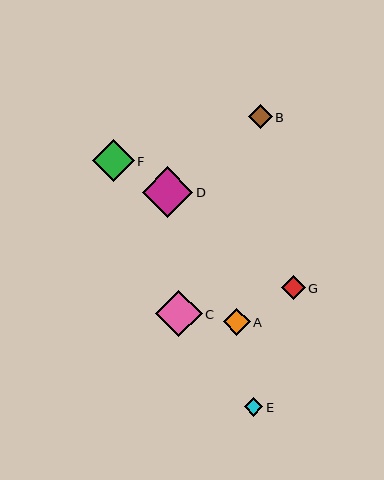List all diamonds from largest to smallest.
From largest to smallest: D, C, F, A, G, B, E.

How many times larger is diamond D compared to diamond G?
Diamond D is approximately 2.1 times the size of diamond G.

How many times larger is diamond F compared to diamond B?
Diamond F is approximately 1.8 times the size of diamond B.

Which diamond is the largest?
Diamond D is the largest with a size of approximately 50 pixels.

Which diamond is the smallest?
Diamond E is the smallest with a size of approximately 19 pixels.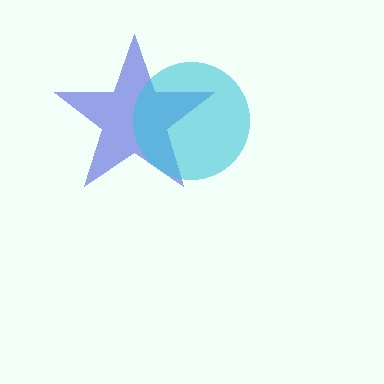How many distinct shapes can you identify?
There are 2 distinct shapes: a blue star, a cyan circle.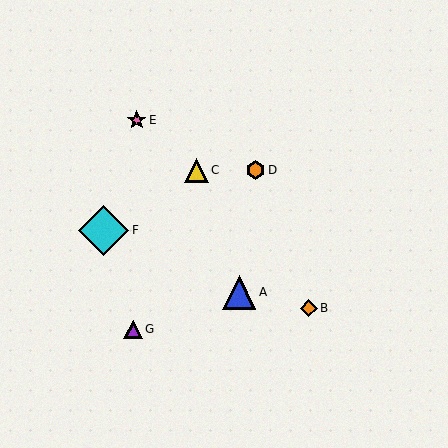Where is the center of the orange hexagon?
The center of the orange hexagon is at (256, 170).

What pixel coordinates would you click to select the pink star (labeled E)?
Click at (137, 120) to select the pink star E.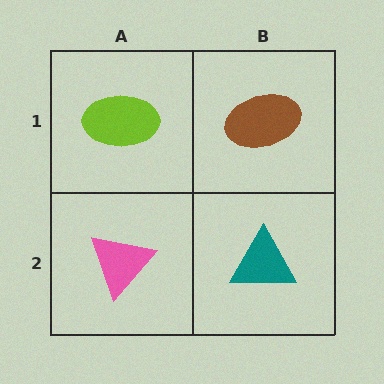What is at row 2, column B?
A teal triangle.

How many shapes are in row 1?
2 shapes.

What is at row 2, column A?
A pink triangle.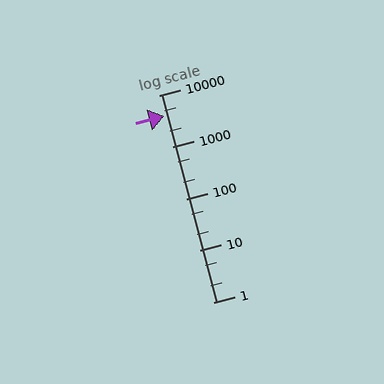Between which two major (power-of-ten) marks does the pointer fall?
The pointer is between 1000 and 10000.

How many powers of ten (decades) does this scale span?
The scale spans 4 decades, from 1 to 10000.